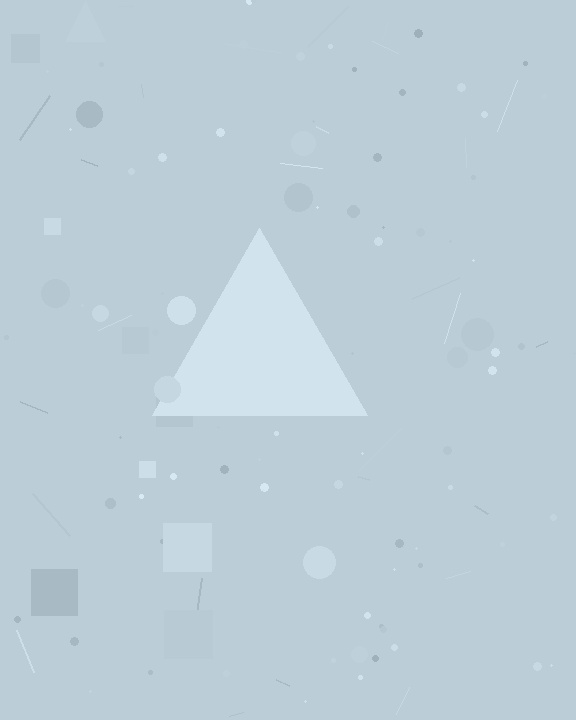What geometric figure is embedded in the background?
A triangle is embedded in the background.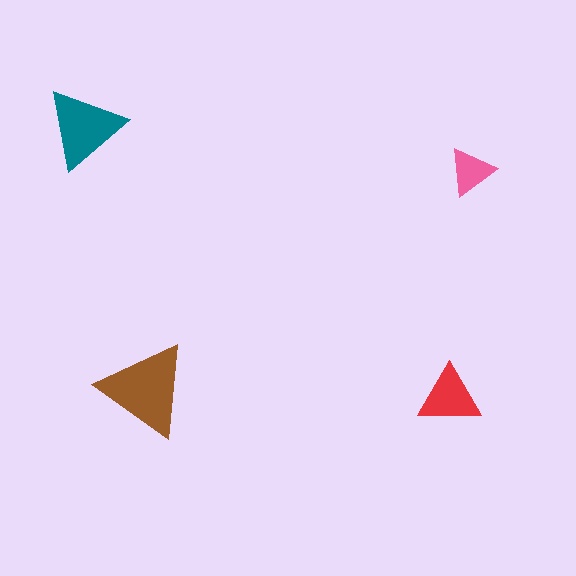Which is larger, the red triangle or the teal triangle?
The teal one.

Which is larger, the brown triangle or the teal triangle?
The brown one.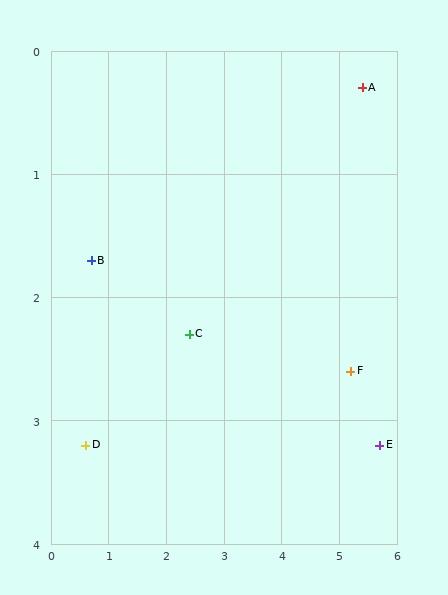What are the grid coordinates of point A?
Point A is at approximately (5.4, 0.3).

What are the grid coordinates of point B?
Point B is at approximately (0.7, 1.7).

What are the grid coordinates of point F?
Point F is at approximately (5.2, 2.6).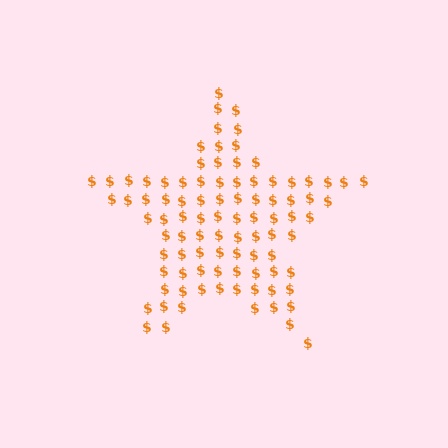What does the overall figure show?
The overall figure shows a star.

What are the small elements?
The small elements are dollar signs.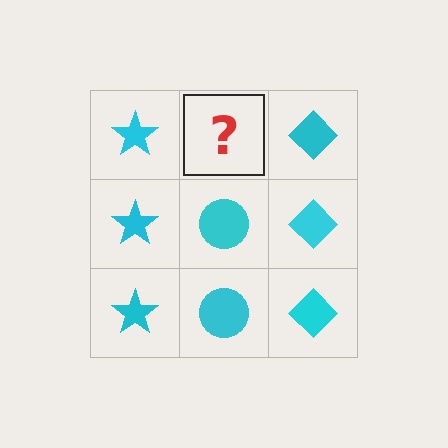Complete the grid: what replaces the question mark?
The question mark should be replaced with a cyan circle.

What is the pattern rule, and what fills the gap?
The rule is that each column has a consistent shape. The gap should be filled with a cyan circle.